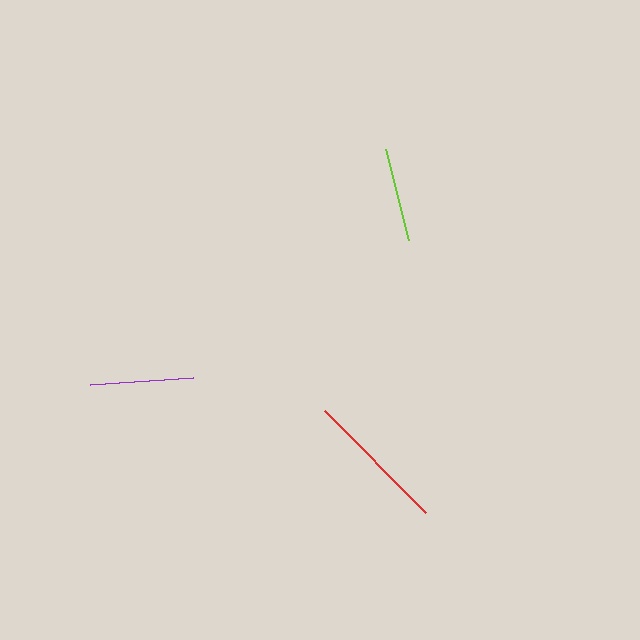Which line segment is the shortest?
The lime line is the shortest at approximately 94 pixels.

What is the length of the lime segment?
The lime segment is approximately 94 pixels long.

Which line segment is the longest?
The red line is the longest at approximately 144 pixels.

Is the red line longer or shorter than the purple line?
The red line is longer than the purple line.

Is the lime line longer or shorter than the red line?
The red line is longer than the lime line.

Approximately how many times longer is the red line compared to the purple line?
The red line is approximately 1.4 times the length of the purple line.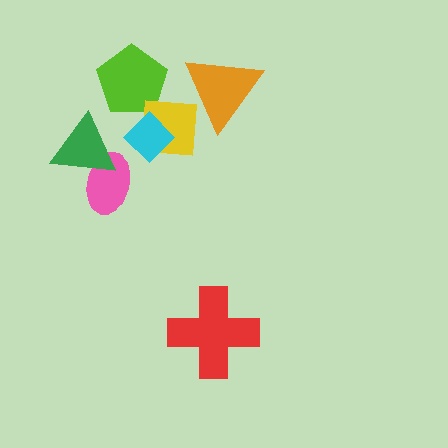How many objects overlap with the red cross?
0 objects overlap with the red cross.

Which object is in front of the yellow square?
The cyan diamond is in front of the yellow square.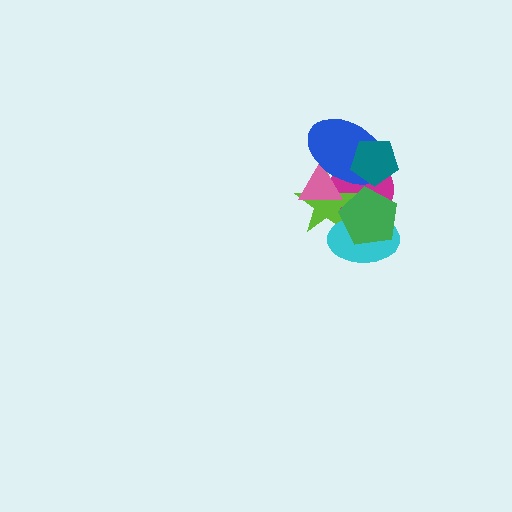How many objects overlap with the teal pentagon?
2 objects overlap with the teal pentagon.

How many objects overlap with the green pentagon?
3 objects overlap with the green pentagon.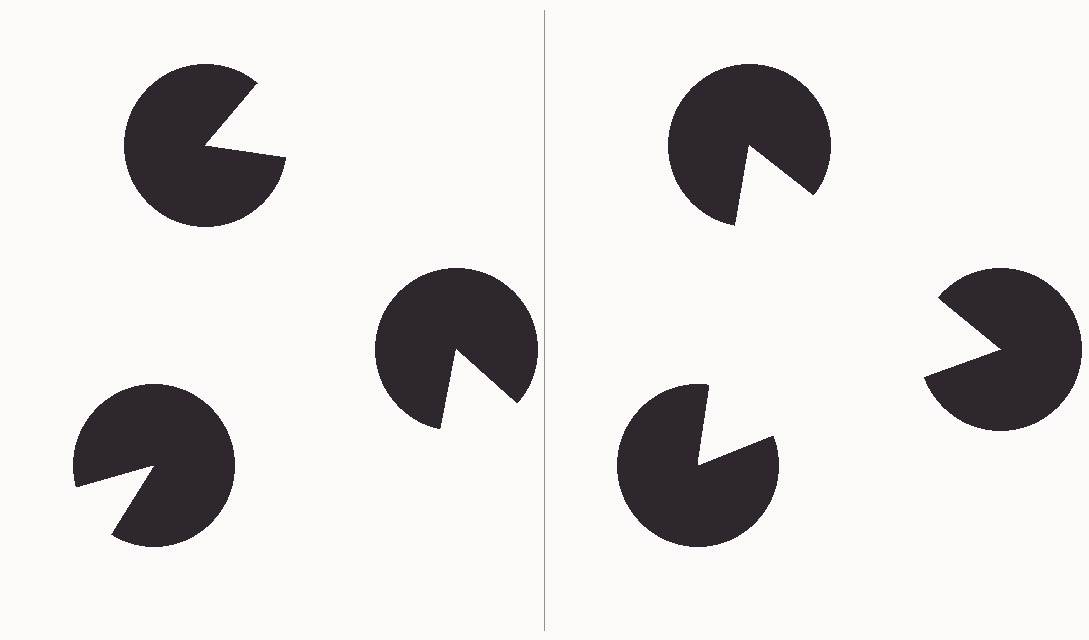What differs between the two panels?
The pac-man discs are positioned identically on both sides; only the wedge orientations differ. On the right they align to a triangle; on the left they are misaligned.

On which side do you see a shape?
An illusory triangle appears on the right side. On the left side the wedge cuts are rotated, so no coherent shape forms.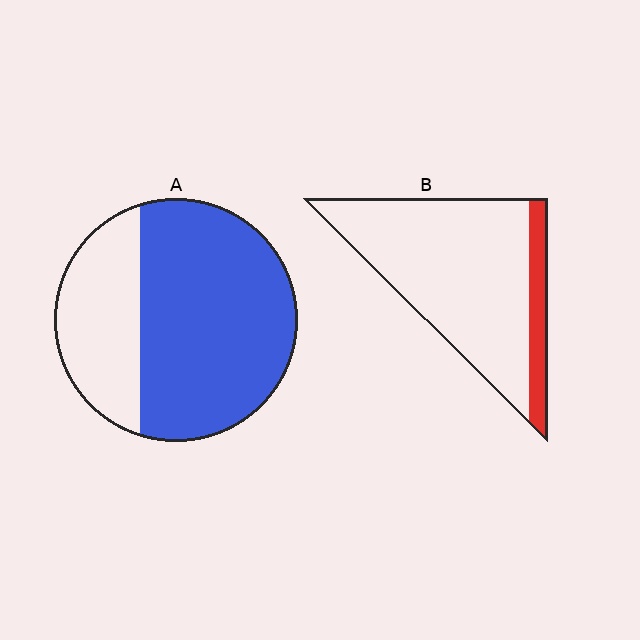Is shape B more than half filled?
No.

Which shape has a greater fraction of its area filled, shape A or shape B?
Shape A.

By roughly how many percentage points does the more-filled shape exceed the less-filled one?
By roughly 55 percentage points (A over B).